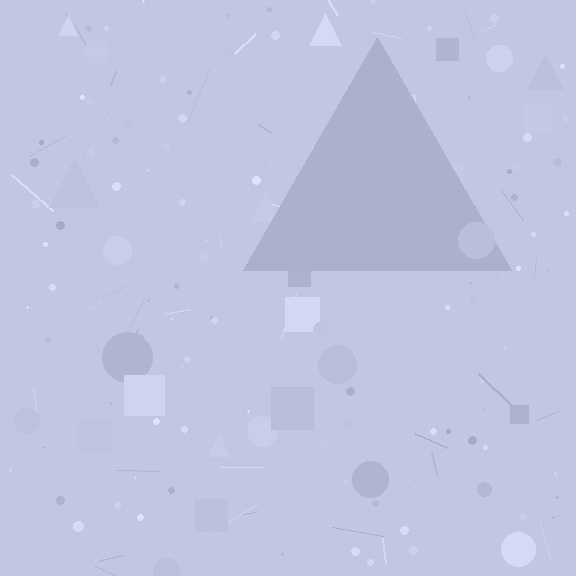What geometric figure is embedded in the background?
A triangle is embedded in the background.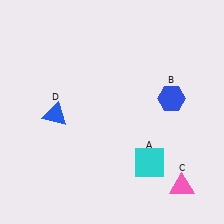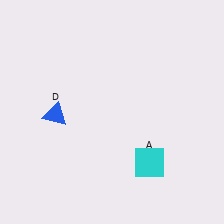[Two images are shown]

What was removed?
The pink triangle (C), the blue hexagon (B) were removed in Image 2.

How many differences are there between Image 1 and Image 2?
There are 2 differences between the two images.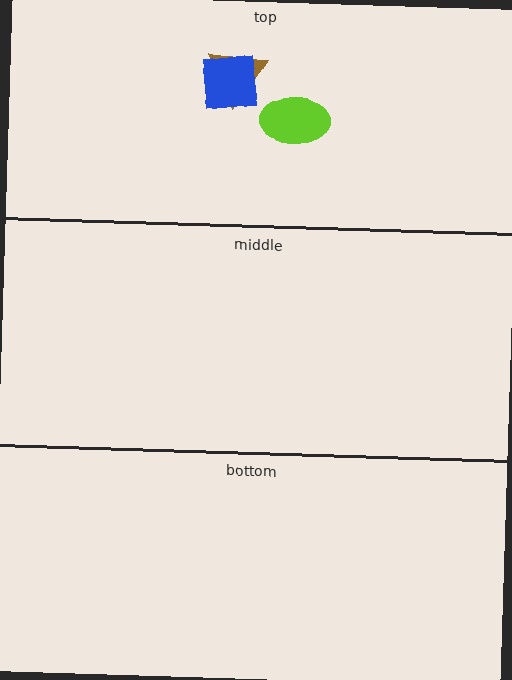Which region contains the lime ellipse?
The top region.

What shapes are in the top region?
The brown triangle, the lime ellipse, the blue square.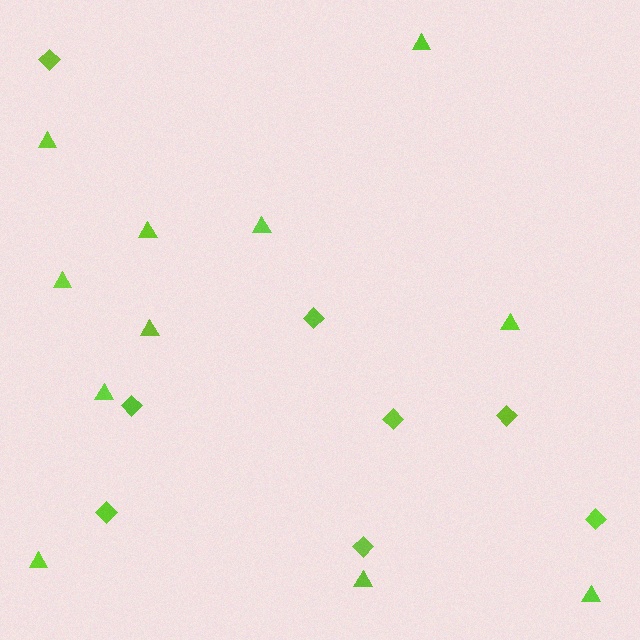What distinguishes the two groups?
There are 2 groups: one group of triangles (11) and one group of diamonds (8).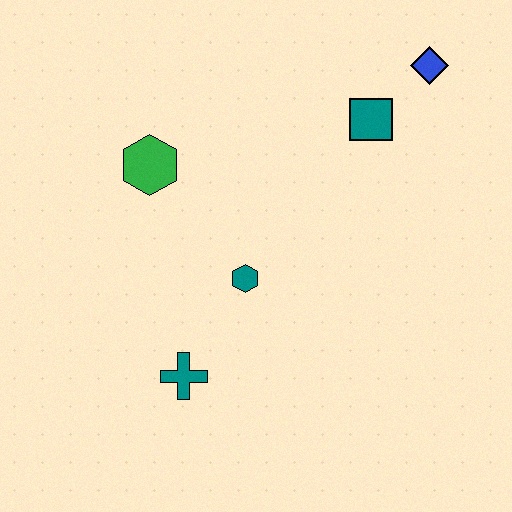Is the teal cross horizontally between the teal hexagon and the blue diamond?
No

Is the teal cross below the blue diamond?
Yes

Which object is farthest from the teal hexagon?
The blue diamond is farthest from the teal hexagon.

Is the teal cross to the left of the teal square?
Yes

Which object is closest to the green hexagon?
The teal hexagon is closest to the green hexagon.